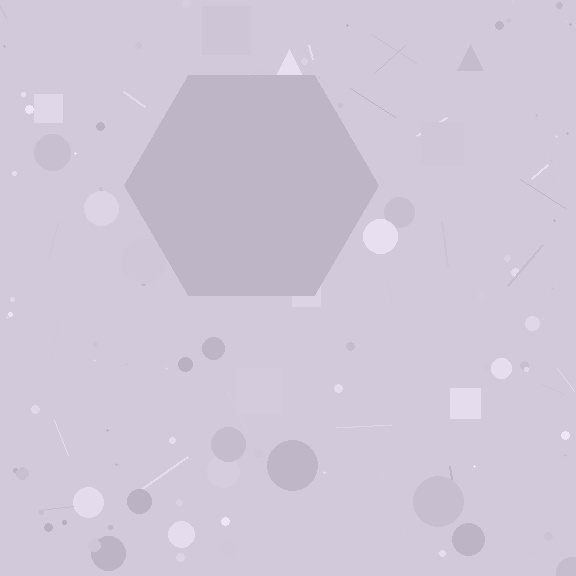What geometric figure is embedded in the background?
A hexagon is embedded in the background.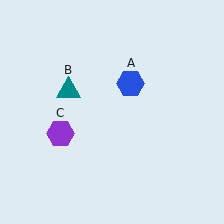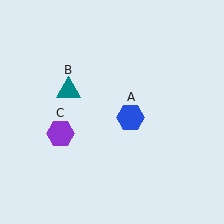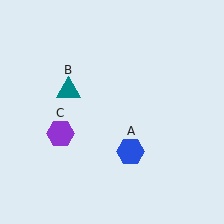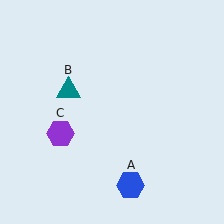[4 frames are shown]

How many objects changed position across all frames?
1 object changed position: blue hexagon (object A).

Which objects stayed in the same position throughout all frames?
Teal triangle (object B) and purple hexagon (object C) remained stationary.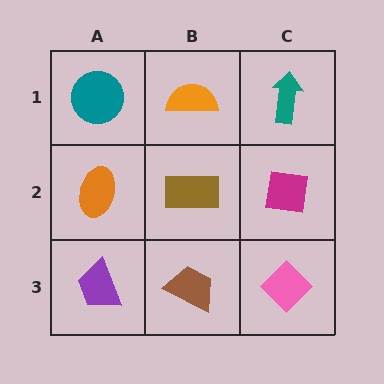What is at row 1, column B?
An orange semicircle.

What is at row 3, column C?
A pink diamond.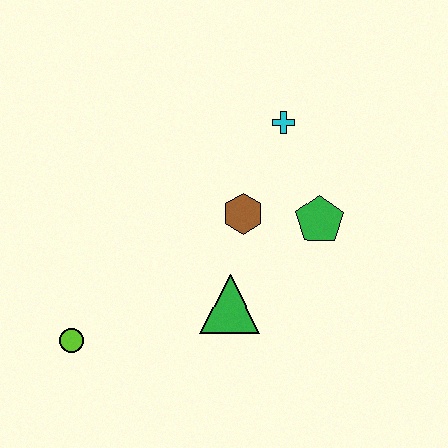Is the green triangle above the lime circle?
Yes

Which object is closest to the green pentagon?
The brown hexagon is closest to the green pentagon.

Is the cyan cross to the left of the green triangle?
No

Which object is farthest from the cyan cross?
The lime circle is farthest from the cyan cross.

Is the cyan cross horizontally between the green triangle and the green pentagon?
Yes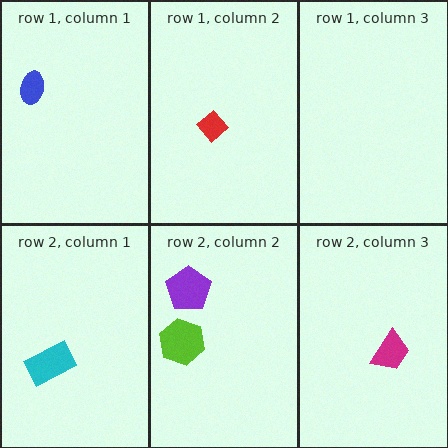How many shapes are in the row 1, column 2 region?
1.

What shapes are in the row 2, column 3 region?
The magenta trapezoid.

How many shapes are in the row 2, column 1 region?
1.